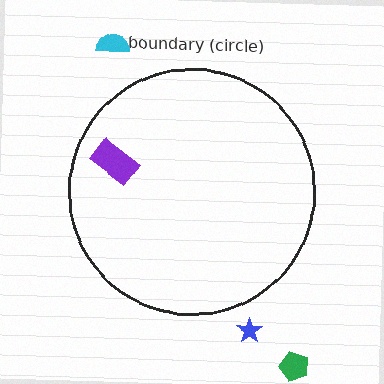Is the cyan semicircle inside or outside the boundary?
Outside.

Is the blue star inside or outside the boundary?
Outside.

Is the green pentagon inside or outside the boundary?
Outside.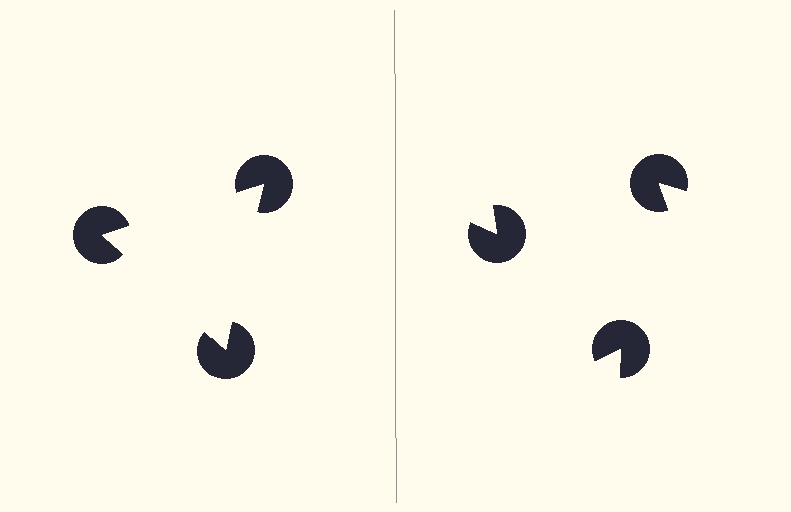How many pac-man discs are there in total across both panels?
6 — 3 on each side.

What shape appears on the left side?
An illusory triangle.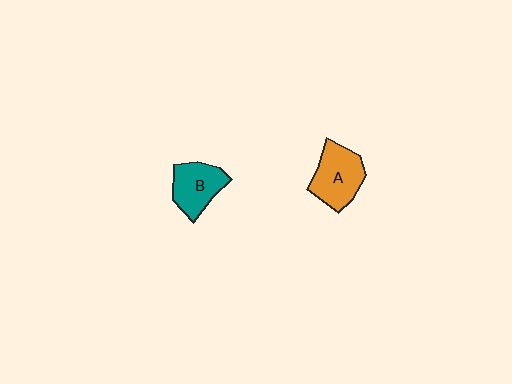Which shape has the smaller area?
Shape B (teal).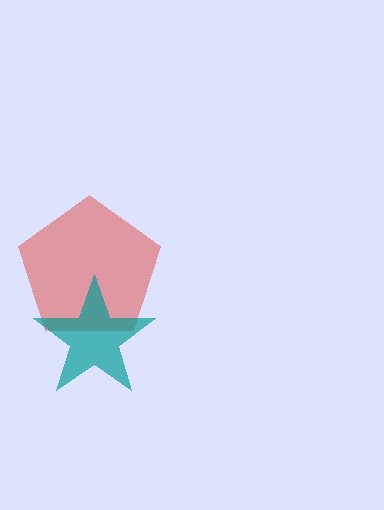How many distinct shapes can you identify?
There are 2 distinct shapes: a red pentagon, a teal star.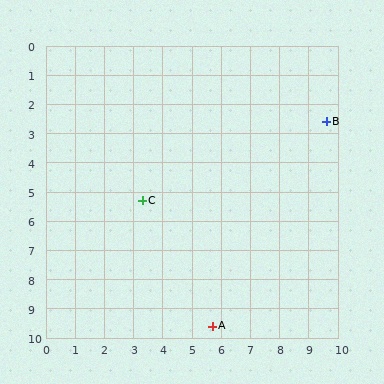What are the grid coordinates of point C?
Point C is at approximately (3.3, 5.3).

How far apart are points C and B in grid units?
Points C and B are about 6.9 grid units apart.